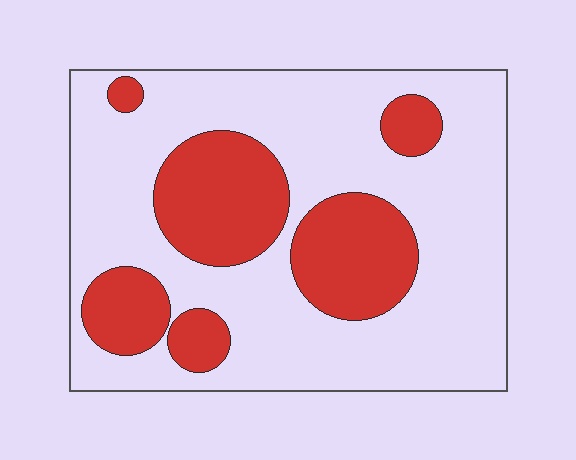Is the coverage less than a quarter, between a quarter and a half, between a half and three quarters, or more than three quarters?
Between a quarter and a half.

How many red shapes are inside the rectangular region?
6.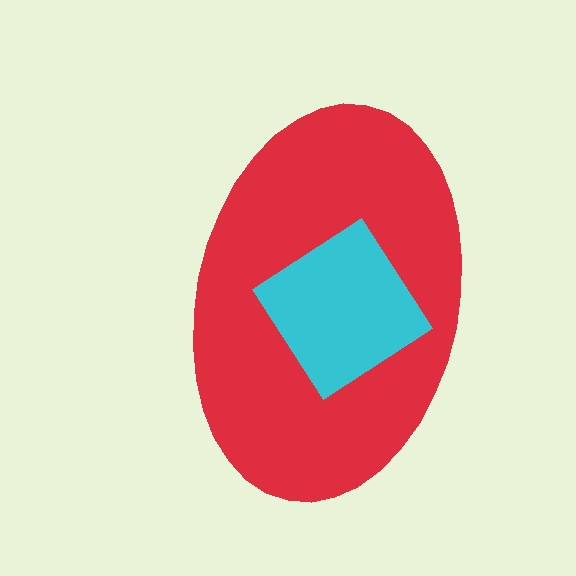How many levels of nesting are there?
2.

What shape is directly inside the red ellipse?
The cyan diamond.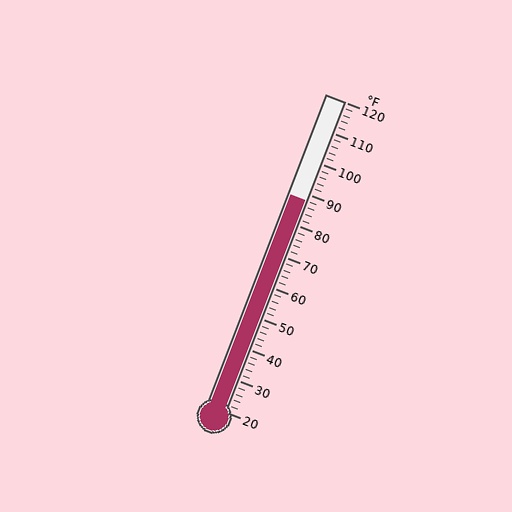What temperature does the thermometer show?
The thermometer shows approximately 88°F.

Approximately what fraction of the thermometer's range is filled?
The thermometer is filled to approximately 70% of its range.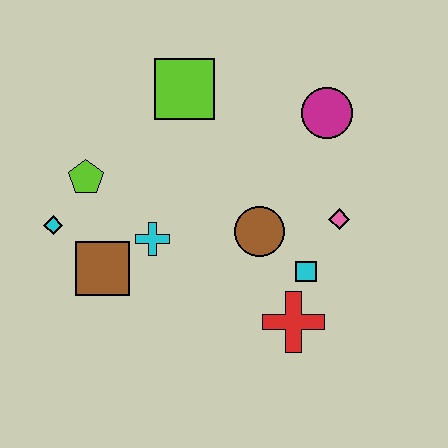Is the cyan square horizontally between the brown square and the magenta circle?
Yes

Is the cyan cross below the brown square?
No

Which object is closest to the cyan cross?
The brown square is closest to the cyan cross.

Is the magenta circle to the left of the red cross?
No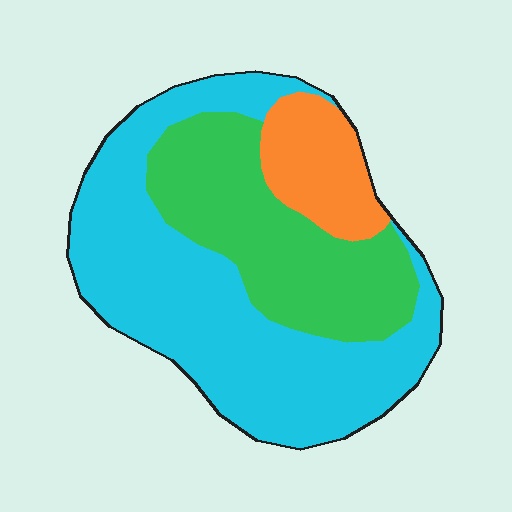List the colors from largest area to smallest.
From largest to smallest: cyan, green, orange.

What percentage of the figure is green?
Green takes up between a quarter and a half of the figure.